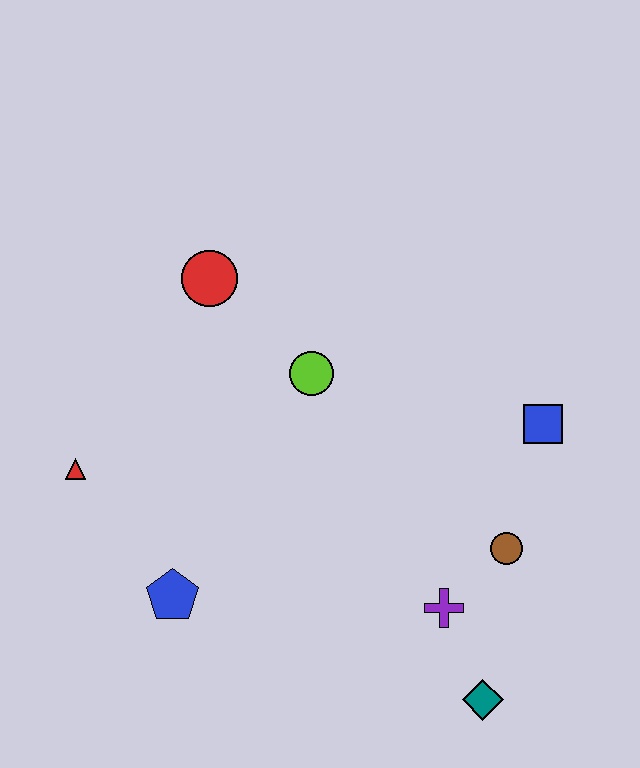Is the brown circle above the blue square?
No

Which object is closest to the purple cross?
The brown circle is closest to the purple cross.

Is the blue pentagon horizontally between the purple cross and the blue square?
No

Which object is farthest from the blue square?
The red triangle is farthest from the blue square.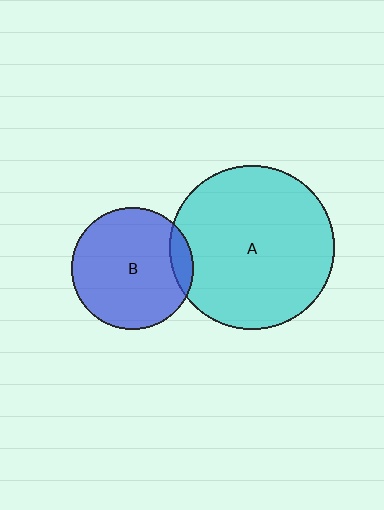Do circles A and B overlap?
Yes.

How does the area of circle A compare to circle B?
Approximately 1.8 times.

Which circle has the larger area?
Circle A (cyan).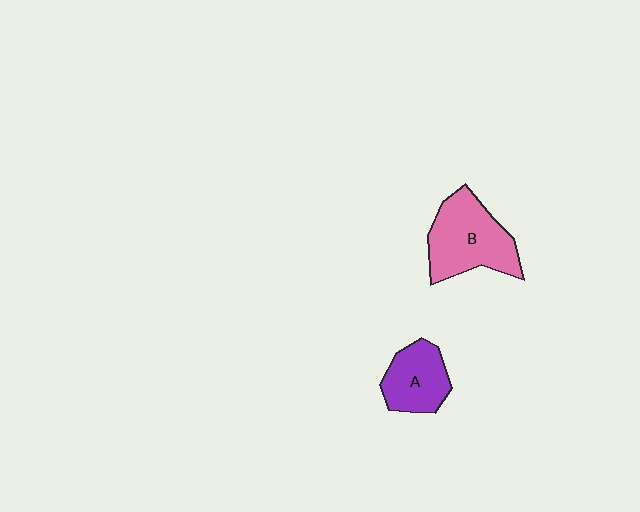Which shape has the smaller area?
Shape A (purple).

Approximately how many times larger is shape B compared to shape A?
Approximately 1.5 times.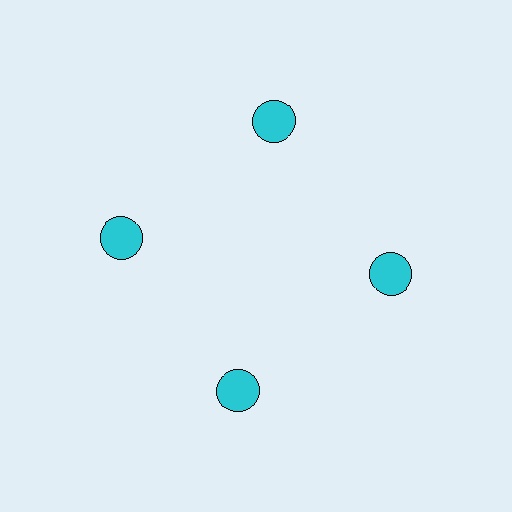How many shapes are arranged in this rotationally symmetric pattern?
There are 4 shapes, arranged in 4 groups of 1.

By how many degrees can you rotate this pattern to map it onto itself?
The pattern maps onto itself every 90 degrees of rotation.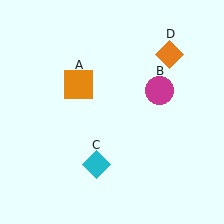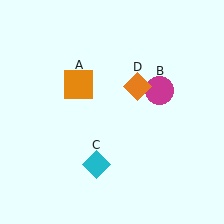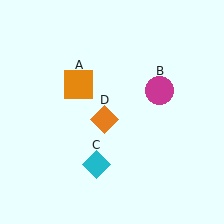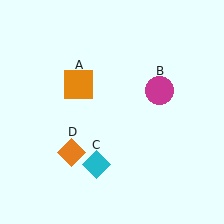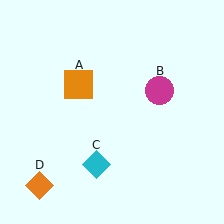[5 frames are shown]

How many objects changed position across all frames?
1 object changed position: orange diamond (object D).